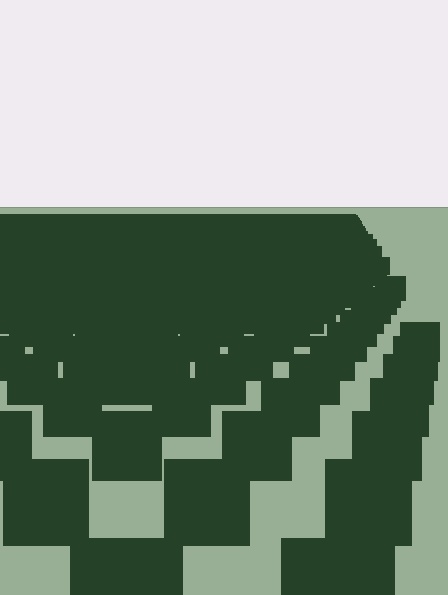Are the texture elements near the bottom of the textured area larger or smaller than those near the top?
Larger. Near the bottom, elements are closer to the viewer and appear at a bigger on-screen size.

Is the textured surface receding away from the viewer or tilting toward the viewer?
The surface is receding away from the viewer. Texture elements get smaller and denser toward the top.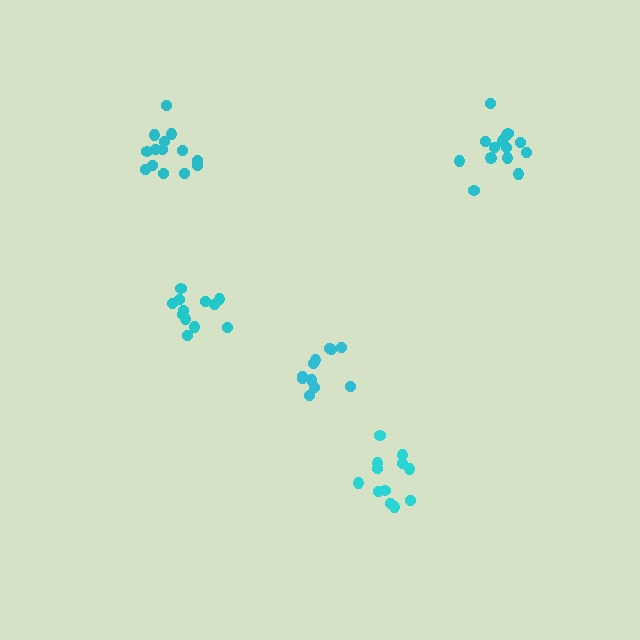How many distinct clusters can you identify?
There are 5 distinct clusters.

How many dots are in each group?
Group 1: 14 dots, Group 2: 12 dots, Group 3: 11 dots, Group 4: 14 dots, Group 5: 12 dots (63 total).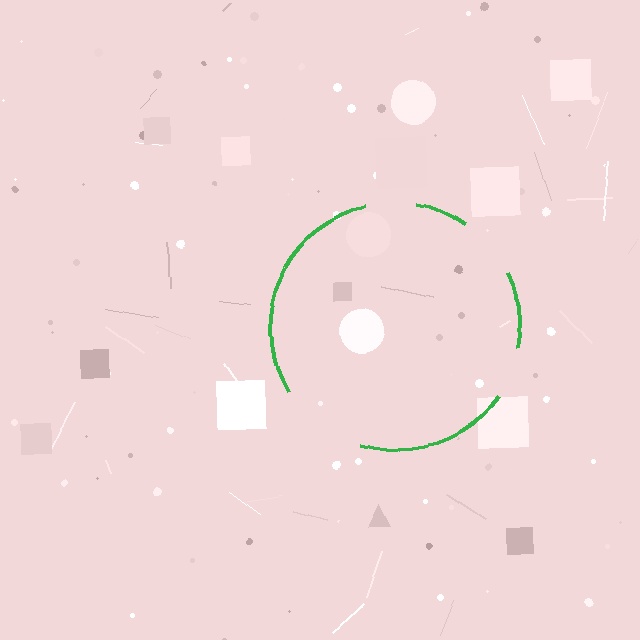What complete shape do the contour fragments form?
The contour fragments form a circle.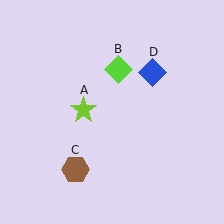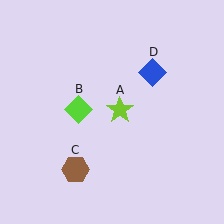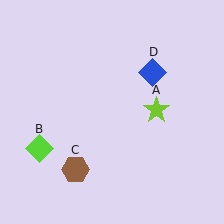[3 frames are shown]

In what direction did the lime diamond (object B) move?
The lime diamond (object B) moved down and to the left.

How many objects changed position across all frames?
2 objects changed position: lime star (object A), lime diamond (object B).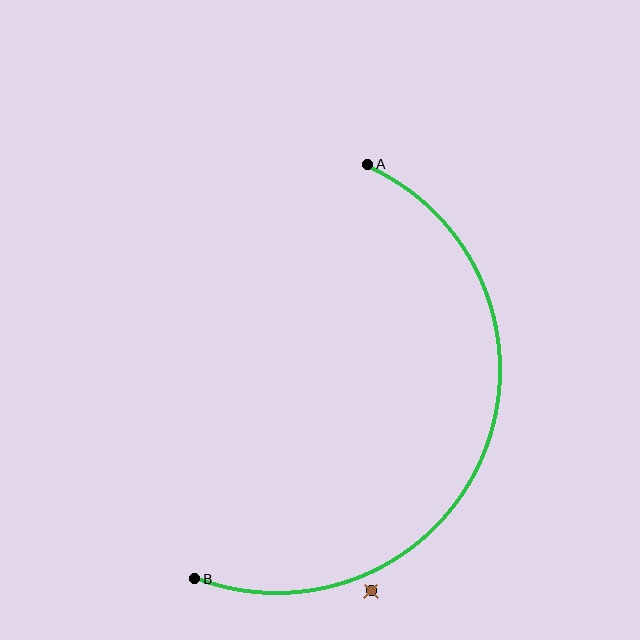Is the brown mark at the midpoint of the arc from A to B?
No — the brown mark does not lie on the arc at all. It sits slightly outside the curve.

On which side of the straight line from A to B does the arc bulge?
The arc bulges to the right of the straight line connecting A and B.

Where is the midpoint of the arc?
The arc midpoint is the point on the curve farthest from the straight line joining A and B. It sits to the right of that line.